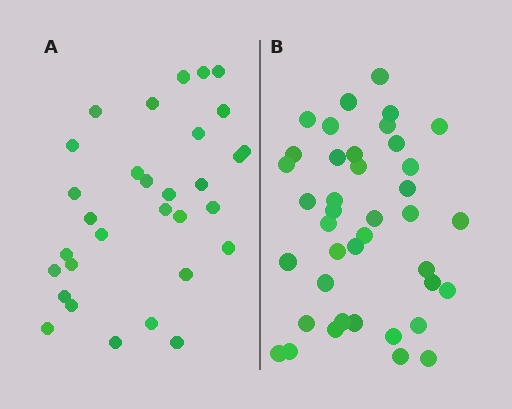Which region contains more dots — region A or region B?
Region B (the right region) has more dots.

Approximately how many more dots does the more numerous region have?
Region B has roughly 8 or so more dots than region A.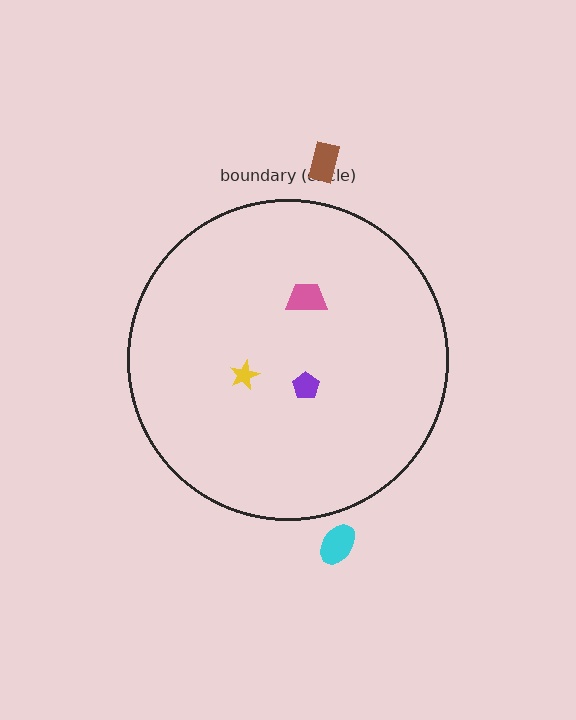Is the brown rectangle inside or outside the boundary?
Outside.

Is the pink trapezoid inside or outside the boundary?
Inside.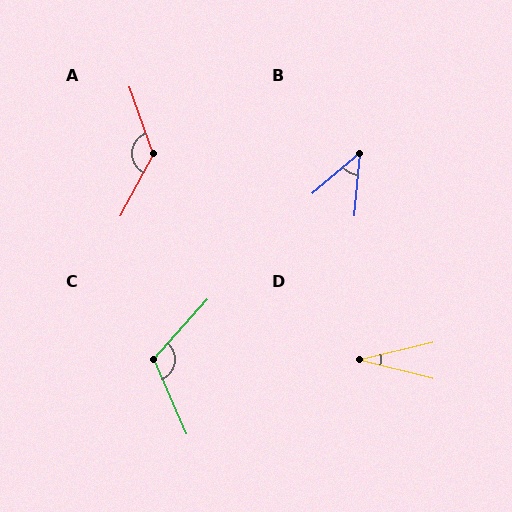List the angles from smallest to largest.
D (28°), B (44°), C (114°), A (132°).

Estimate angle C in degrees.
Approximately 114 degrees.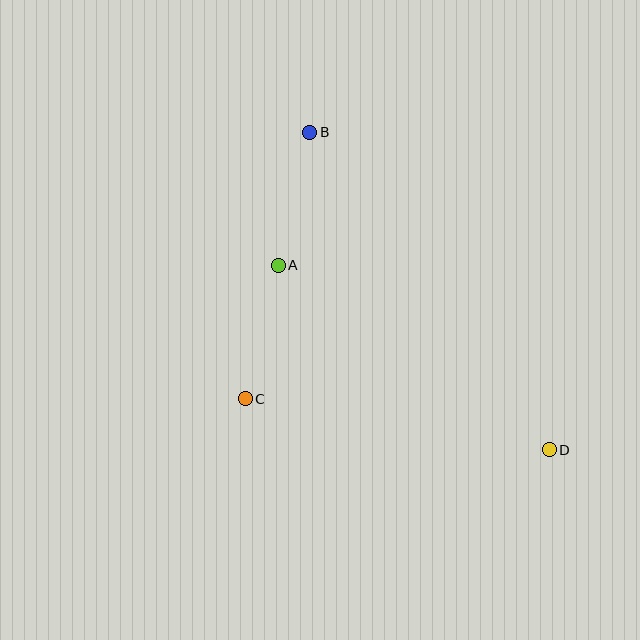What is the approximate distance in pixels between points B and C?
The distance between B and C is approximately 274 pixels.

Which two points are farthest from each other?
Points B and D are farthest from each other.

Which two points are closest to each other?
Points A and B are closest to each other.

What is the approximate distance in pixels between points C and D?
The distance between C and D is approximately 308 pixels.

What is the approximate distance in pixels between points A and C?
The distance between A and C is approximately 138 pixels.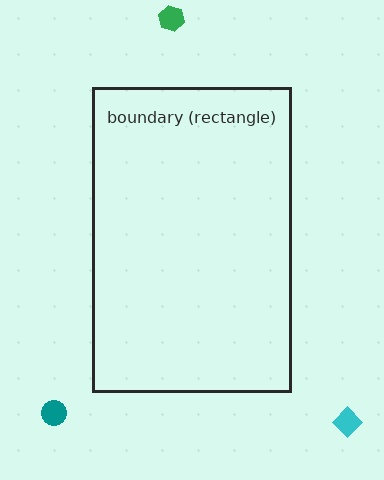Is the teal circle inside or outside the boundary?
Outside.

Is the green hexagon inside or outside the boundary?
Outside.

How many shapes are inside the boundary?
0 inside, 3 outside.